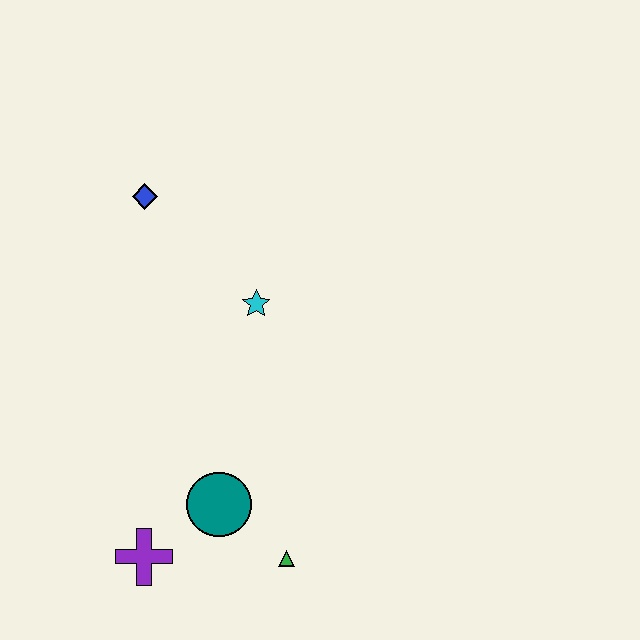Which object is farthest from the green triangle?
The blue diamond is farthest from the green triangle.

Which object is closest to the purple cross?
The teal circle is closest to the purple cross.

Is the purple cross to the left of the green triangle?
Yes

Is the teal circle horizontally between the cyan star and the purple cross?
Yes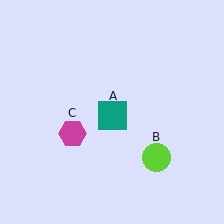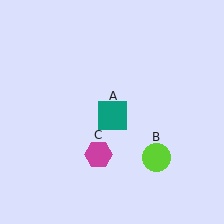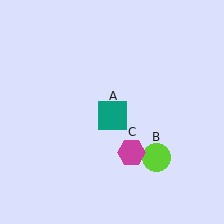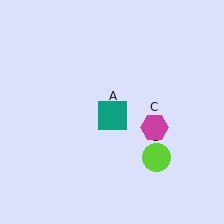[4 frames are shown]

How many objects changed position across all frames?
1 object changed position: magenta hexagon (object C).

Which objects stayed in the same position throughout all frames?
Teal square (object A) and lime circle (object B) remained stationary.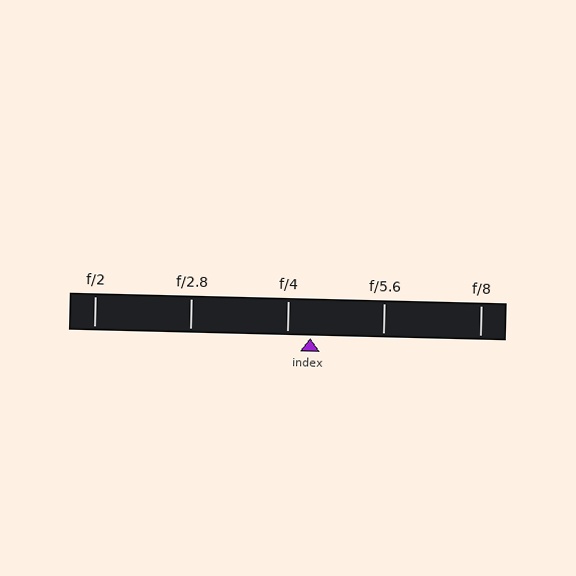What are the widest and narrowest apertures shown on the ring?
The widest aperture shown is f/2 and the narrowest is f/8.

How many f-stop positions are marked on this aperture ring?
There are 5 f-stop positions marked.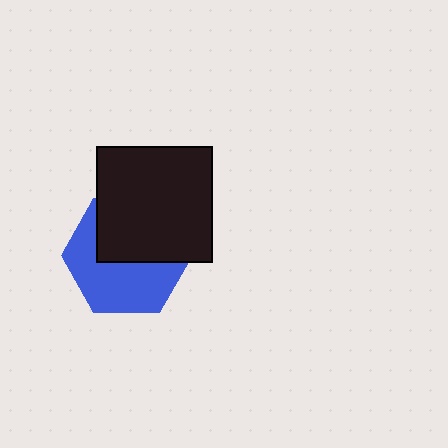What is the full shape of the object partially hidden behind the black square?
The partially hidden object is a blue hexagon.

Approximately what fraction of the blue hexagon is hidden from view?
Roughly 47% of the blue hexagon is hidden behind the black square.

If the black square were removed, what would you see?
You would see the complete blue hexagon.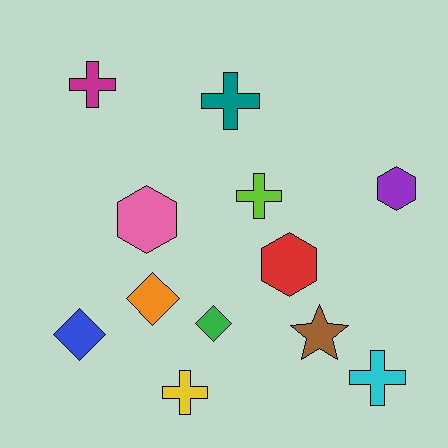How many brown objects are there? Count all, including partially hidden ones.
There is 1 brown object.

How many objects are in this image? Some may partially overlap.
There are 12 objects.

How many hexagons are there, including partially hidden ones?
There are 3 hexagons.